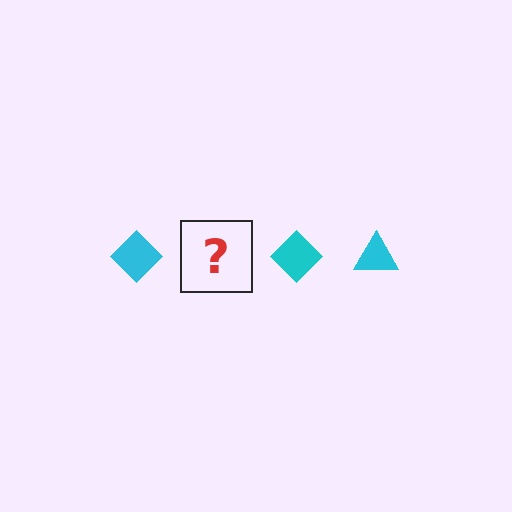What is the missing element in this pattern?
The missing element is a cyan triangle.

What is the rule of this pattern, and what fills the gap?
The rule is that the pattern cycles through diamond, triangle shapes in cyan. The gap should be filled with a cyan triangle.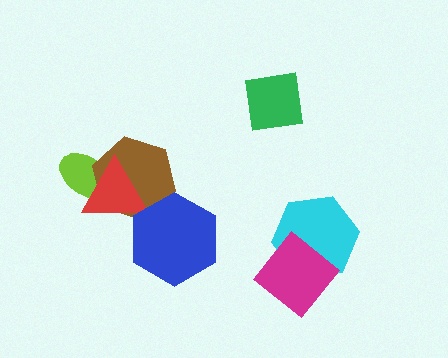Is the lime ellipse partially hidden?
Yes, it is partially covered by another shape.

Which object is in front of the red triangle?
The blue hexagon is in front of the red triangle.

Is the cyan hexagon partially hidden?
Yes, it is partially covered by another shape.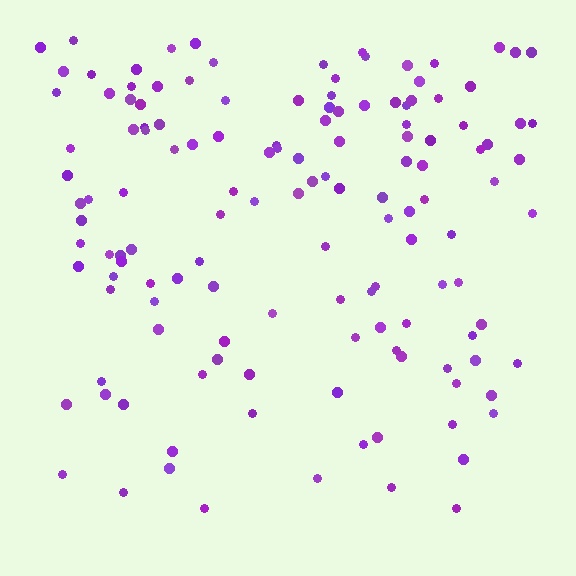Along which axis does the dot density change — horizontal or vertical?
Vertical.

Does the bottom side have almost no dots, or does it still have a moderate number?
Still a moderate number, just noticeably fewer than the top.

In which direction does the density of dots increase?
From bottom to top, with the top side densest.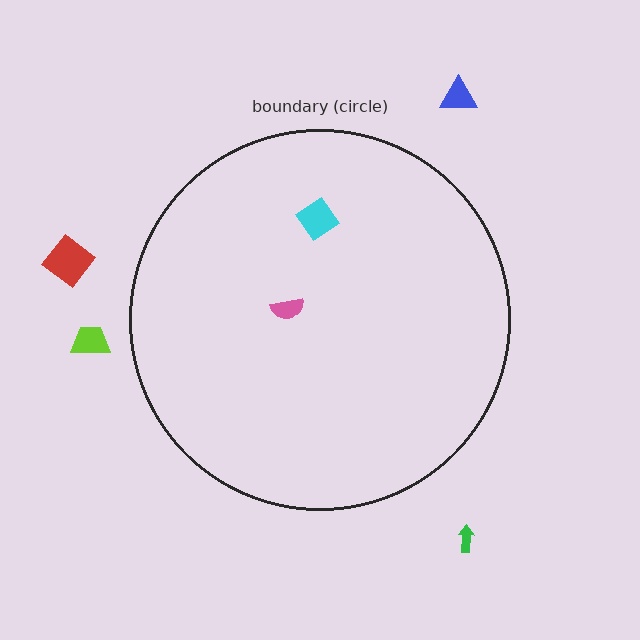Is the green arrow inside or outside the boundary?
Outside.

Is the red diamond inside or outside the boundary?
Outside.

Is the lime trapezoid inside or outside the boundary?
Outside.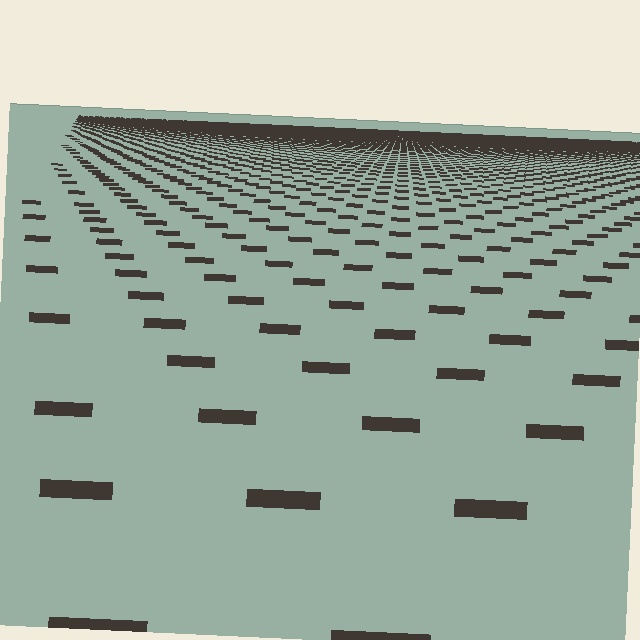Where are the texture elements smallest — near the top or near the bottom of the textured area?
Near the top.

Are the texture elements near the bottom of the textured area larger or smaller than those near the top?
Larger. Near the bottom, elements are closer to the viewer and appear at a bigger on-screen size.